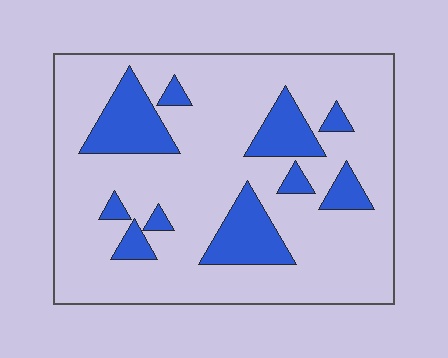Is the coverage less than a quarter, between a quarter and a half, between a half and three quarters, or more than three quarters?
Less than a quarter.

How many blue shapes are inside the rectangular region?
10.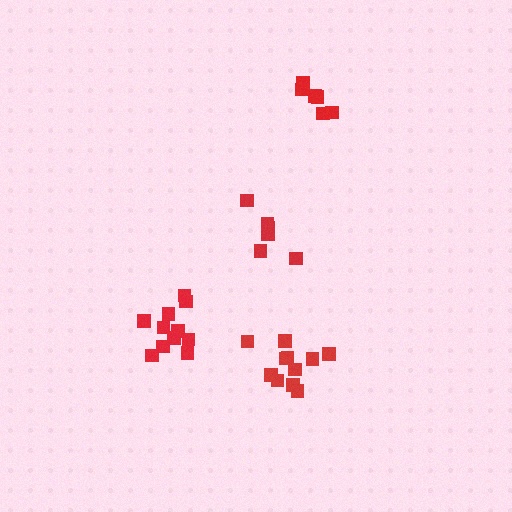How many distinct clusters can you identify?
There are 4 distinct clusters.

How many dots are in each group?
Group 1: 6 dots, Group 2: 6 dots, Group 3: 11 dots, Group 4: 11 dots (34 total).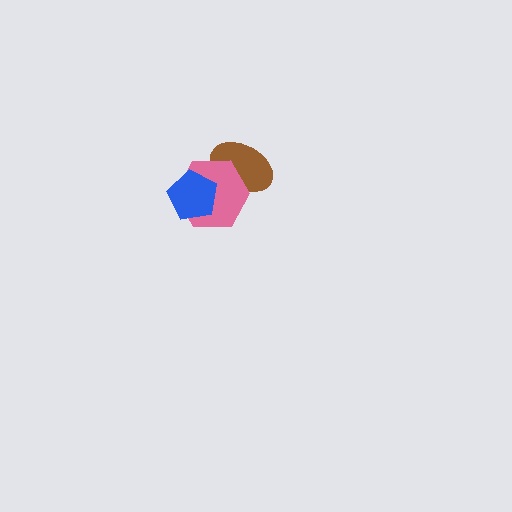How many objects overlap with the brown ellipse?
1 object overlaps with the brown ellipse.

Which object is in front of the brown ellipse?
The pink hexagon is in front of the brown ellipse.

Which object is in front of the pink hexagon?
The blue pentagon is in front of the pink hexagon.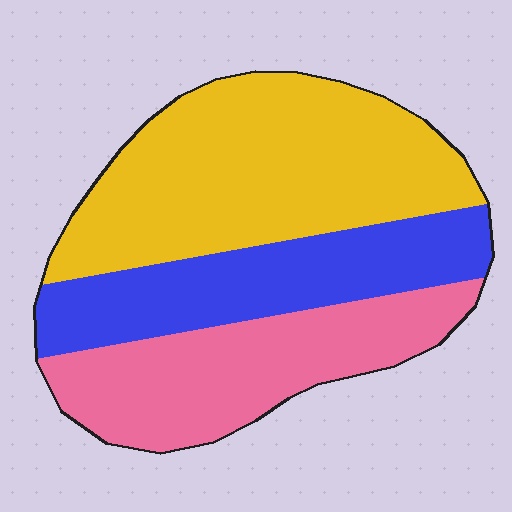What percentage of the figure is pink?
Pink covers 29% of the figure.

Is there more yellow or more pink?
Yellow.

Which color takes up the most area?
Yellow, at roughly 45%.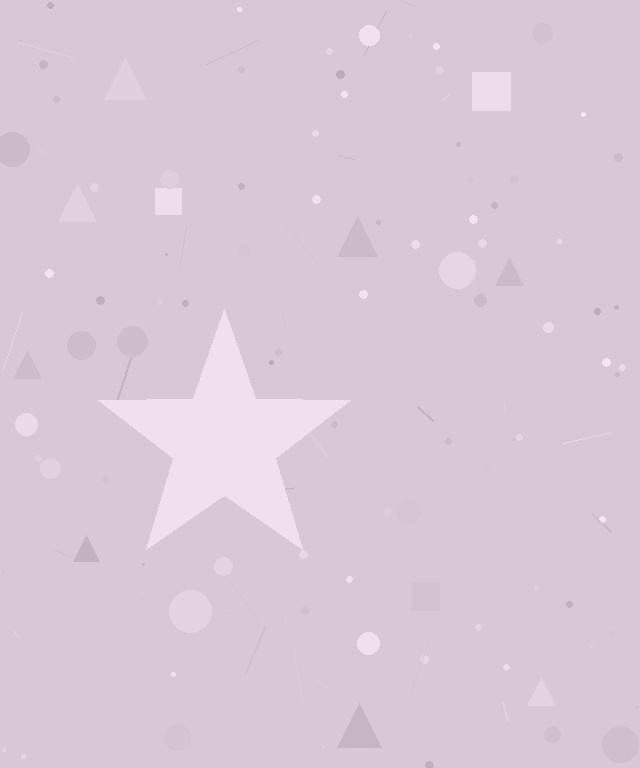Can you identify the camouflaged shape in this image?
The camouflaged shape is a star.